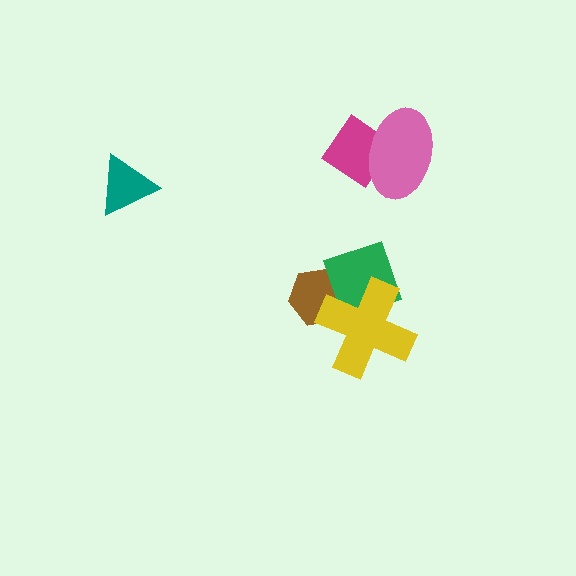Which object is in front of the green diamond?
The yellow cross is in front of the green diamond.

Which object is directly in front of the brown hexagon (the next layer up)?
The green diamond is directly in front of the brown hexagon.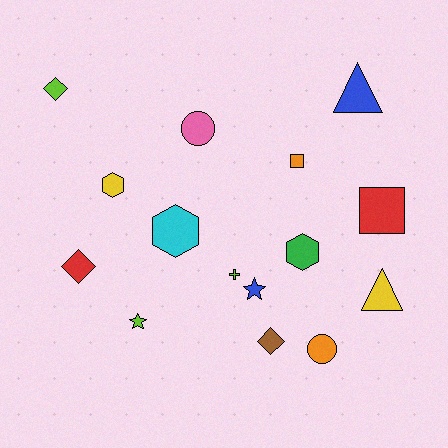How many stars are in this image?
There are 2 stars.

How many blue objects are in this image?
There are 2 blue objects.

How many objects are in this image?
There are 15 objects.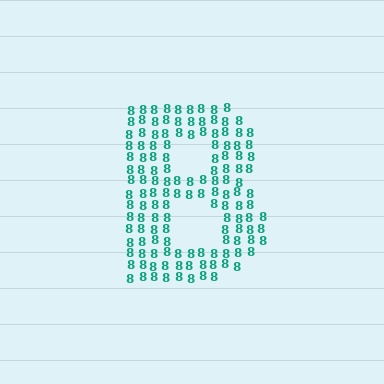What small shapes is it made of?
It is made of small digit 8's.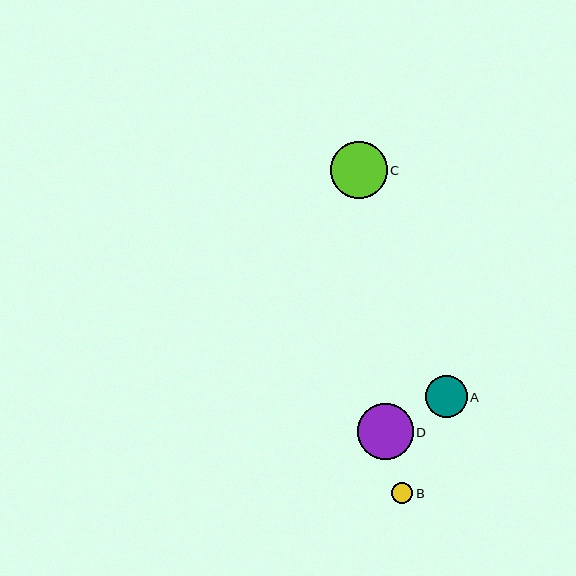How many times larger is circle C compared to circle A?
Circle C is approximately 1.3 times the size of circle A.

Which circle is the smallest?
Circle B is the smallest with a size of approximately 21 pixels.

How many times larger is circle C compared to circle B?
Circle C is approximately 2.7 times the size of circle B.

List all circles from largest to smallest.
From largest to smallest: C, D, A, B.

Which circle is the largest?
Circle C is the largest with a size of approximately 57 pixels.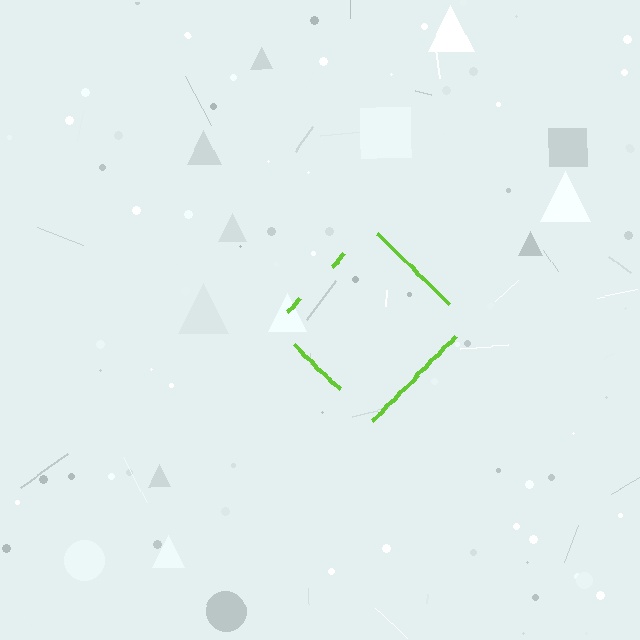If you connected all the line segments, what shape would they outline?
They would outline a diamond.